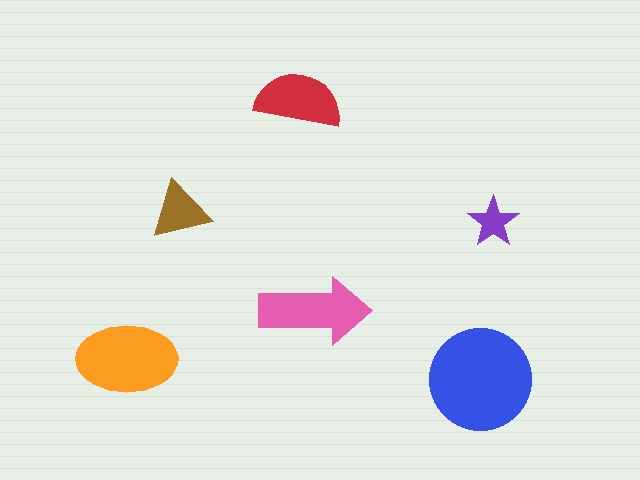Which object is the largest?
The blue circle.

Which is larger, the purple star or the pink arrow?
The pink arrow.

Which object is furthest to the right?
The purple star is rightmost.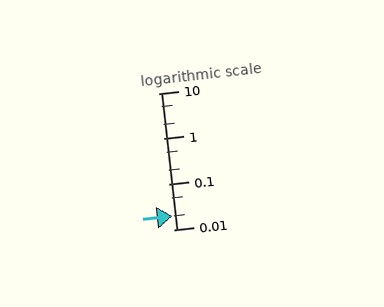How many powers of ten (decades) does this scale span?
The scale spans 3 decades, from 0.01 to 10.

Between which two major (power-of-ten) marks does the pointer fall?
The pointer is between 0.01 and 0.1.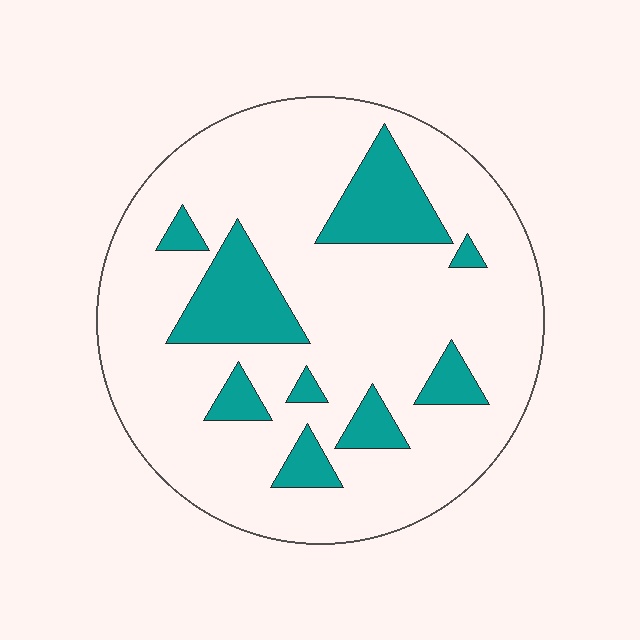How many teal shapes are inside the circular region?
9.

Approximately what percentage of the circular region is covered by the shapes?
Approximately 20%.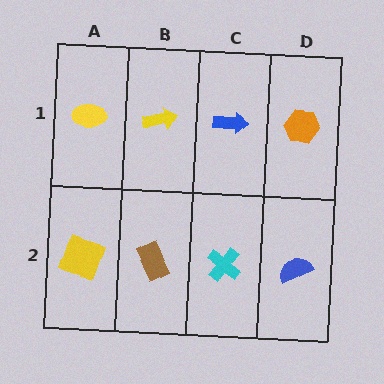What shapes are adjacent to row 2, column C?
A blue arrow (row 1, column C), a brown rectangle (row 2, column B), a blue semicircle (row 2, column D).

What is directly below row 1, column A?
A yellow square.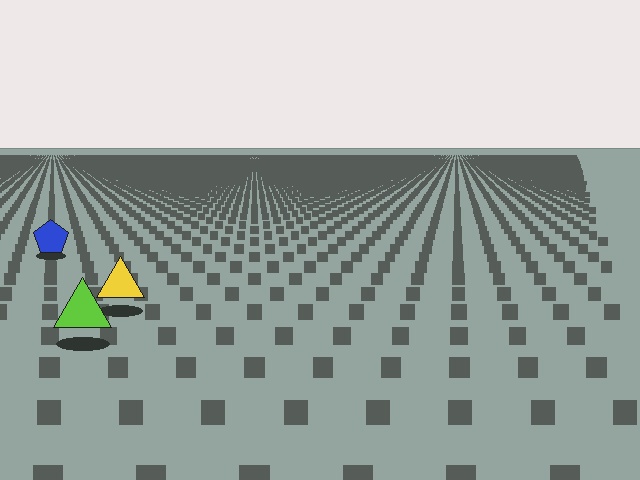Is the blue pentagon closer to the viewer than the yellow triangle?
No. The yellow triangle is closer — you can tell from the texture gradient: the ground texture is coarser near it.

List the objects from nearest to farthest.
From nearest to farthest: the lime triangle, the yellow triangle, the blue pentagon.